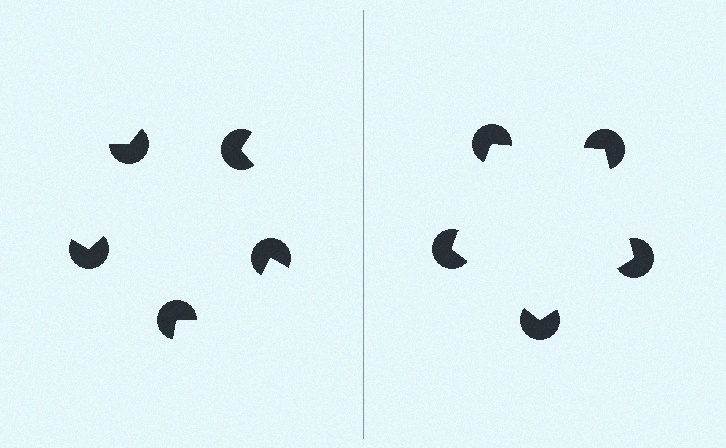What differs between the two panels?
The pac-man discs are positioned identically on both sides; only the wedge orientations differ. On the right they align to a pentagon; on the left they are misaligned.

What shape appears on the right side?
An illusory pentagon.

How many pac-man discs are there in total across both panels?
10 — 5 on each side.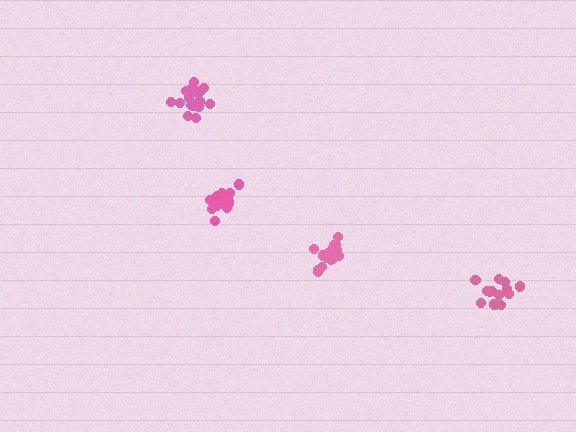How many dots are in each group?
Group 1: 14 dots, Group 2: 18 dots, Group 3: 17 dots, Group 4: 19 dots (68 total).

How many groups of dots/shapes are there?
There are 4 groups.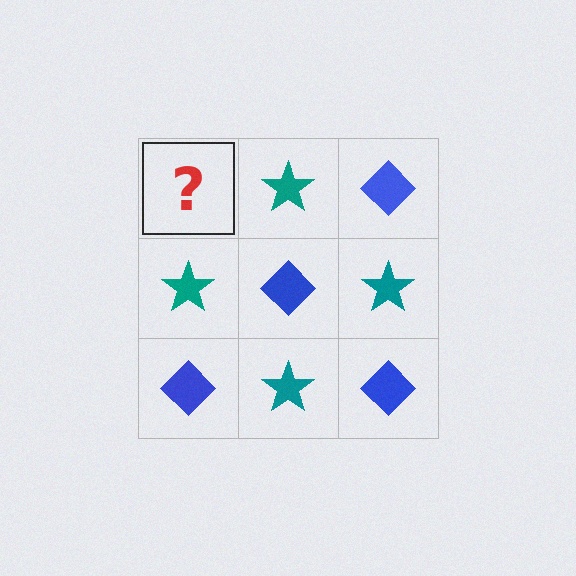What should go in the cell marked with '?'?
The missing cell should contain a blue diamond.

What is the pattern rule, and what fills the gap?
The rule is that it alternates blue diamond and teal star in a checkerboard pattern. The gap should be filled with a blue diamond.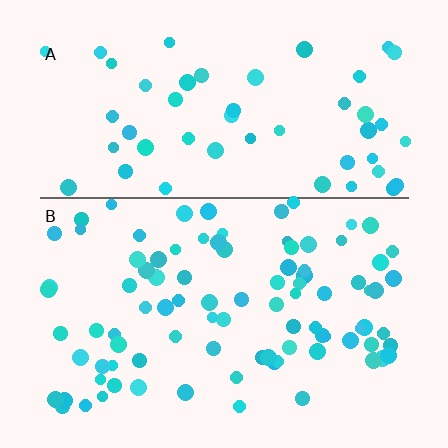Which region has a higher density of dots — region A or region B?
B (the bottom).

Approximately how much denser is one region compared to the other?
Approximately 1.8× — region B over region A.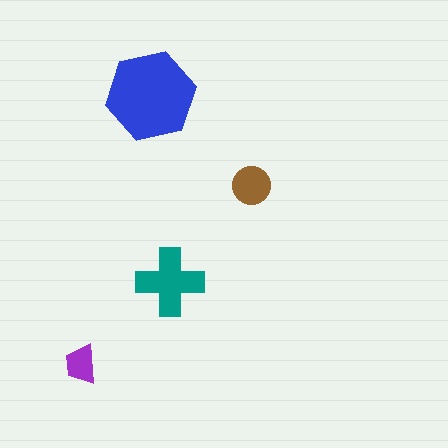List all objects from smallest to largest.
The purple trapezoid, the brown circle, the teal cross, the blue hexagon.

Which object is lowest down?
The purple trapezoid is bottommost.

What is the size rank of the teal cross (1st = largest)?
2nd.